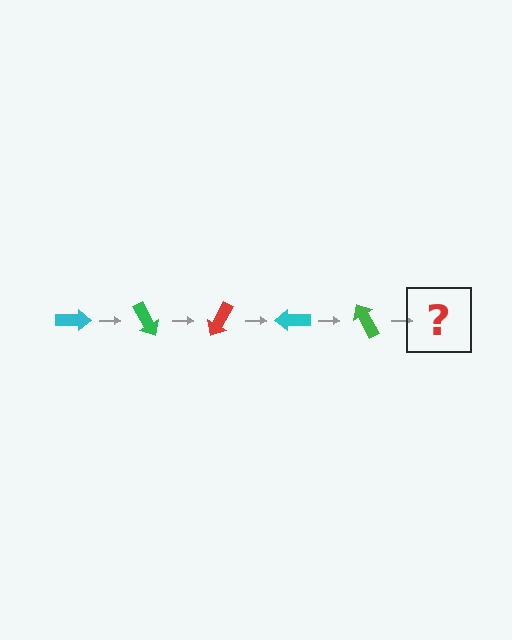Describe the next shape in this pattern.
It should be a red arrow, rotated 300 degrees from the start.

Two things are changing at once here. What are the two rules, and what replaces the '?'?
The two rules are that it rotates 60 degrees each step and the color cycles through cyan, green, and red. The '?' should be a red arrow, rotated 300 degrees from the start.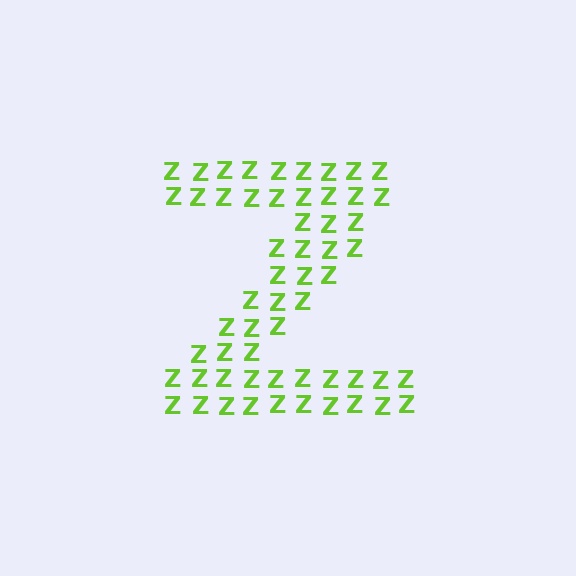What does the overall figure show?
The overall figure shows the letter Z.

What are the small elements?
The small elements are letter Z's.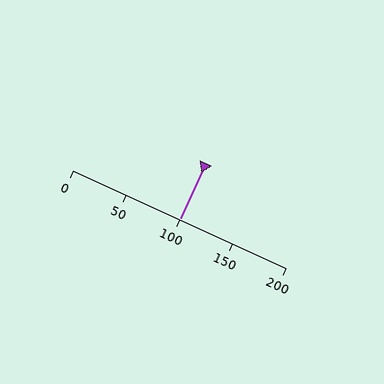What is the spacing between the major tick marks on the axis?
The major ticks are spaced 50 apart.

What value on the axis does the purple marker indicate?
The marker indicates approximately 100.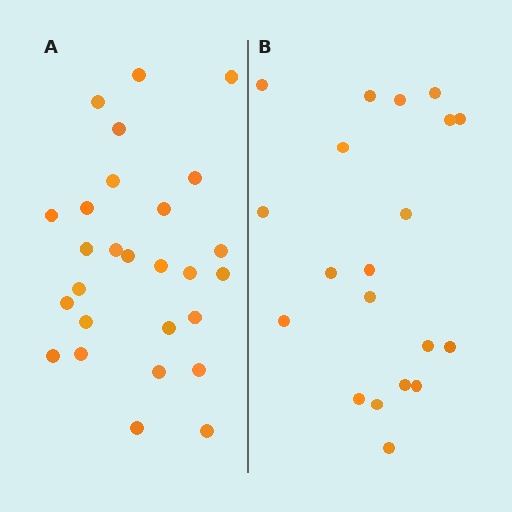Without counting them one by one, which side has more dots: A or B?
Region A (the left region) has more dots.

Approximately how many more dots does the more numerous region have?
Region A has roughly 8 or so more dots than region B.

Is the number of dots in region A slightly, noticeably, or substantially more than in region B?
Region A has noticeably more, but not dramatically so. The ratio is roughly 1.4 to 1.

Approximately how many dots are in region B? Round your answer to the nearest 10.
About 20 dots.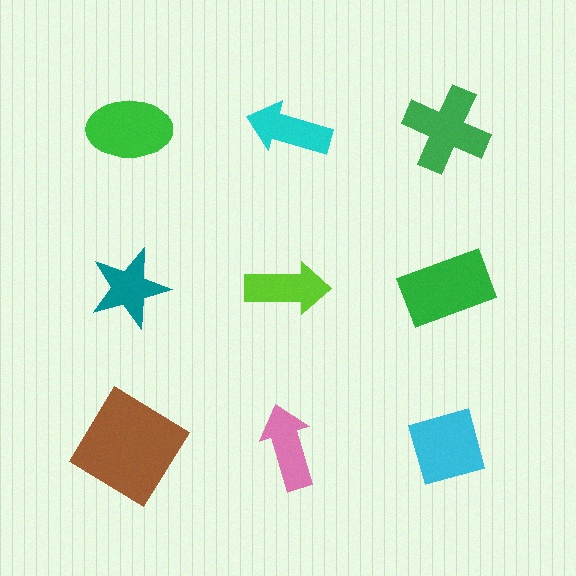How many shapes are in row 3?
3 shapes.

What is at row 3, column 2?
A pink arrow.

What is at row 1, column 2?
A cyan arrow.